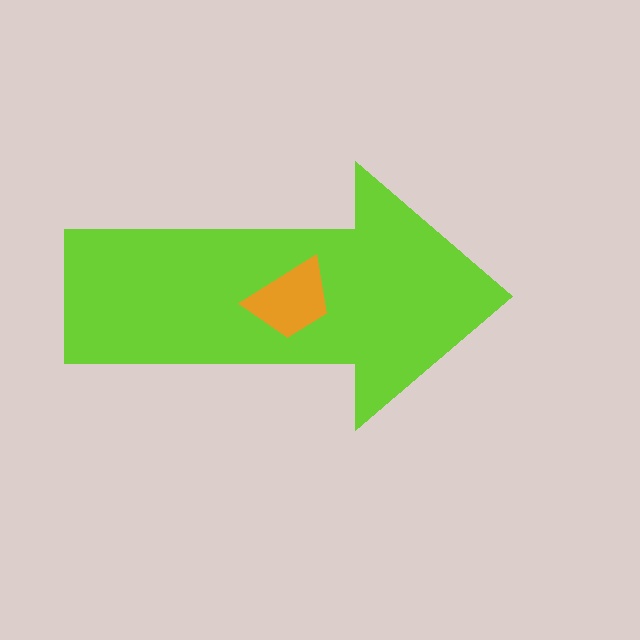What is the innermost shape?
The orange trapezoid.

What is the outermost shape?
The lime arrow.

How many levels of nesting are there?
2.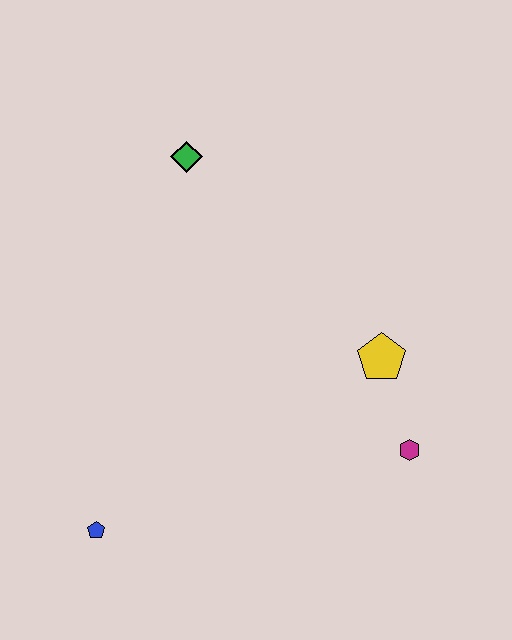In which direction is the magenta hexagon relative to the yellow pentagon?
The magenta hexagon is below the yellow pentagon.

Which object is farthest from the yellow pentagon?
The blue pentagon is farthest from the yellow pentagon.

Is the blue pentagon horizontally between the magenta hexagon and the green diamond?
No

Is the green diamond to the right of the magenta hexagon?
No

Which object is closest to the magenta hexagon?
The yellow pentagon is closest to the magenta hexagon.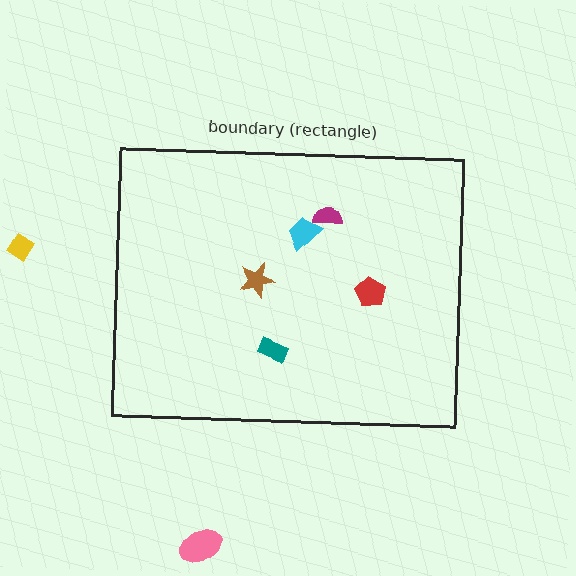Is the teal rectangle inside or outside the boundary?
Inside.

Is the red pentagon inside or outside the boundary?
Inside.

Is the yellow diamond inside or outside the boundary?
Outside.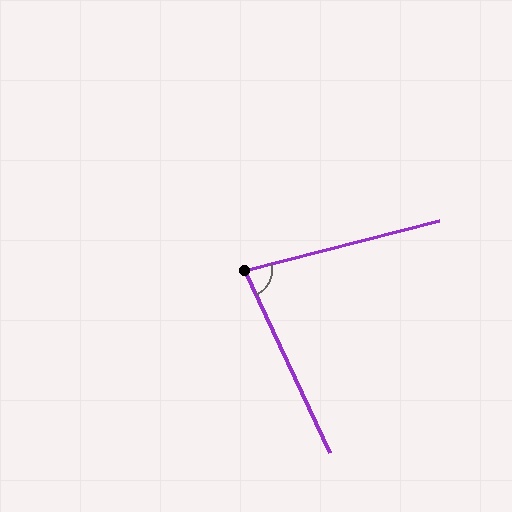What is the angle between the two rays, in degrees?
Approximately 80 degrees.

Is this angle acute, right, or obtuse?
It is acute.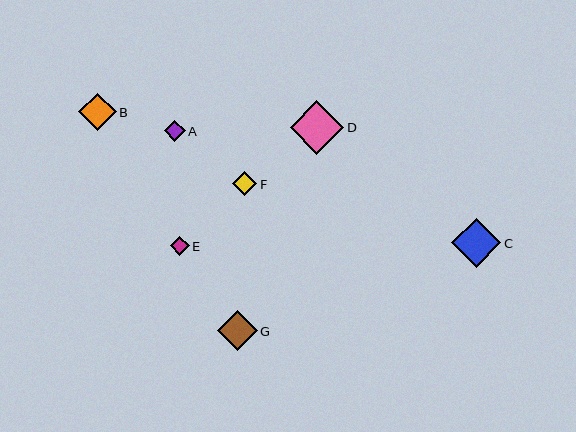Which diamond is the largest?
Diamond D is the largest with a size of approximately 53 pixels.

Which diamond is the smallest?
Diamond E is the smallest with a size of approximately 19 pixels.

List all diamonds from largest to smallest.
From largest to smallest: D, C, G, B, F, A, E.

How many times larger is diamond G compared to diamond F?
Diamond G is approximately 1.7 times the size of diamond F.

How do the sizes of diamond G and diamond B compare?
Diamond G and diamond B are approximately the same size.